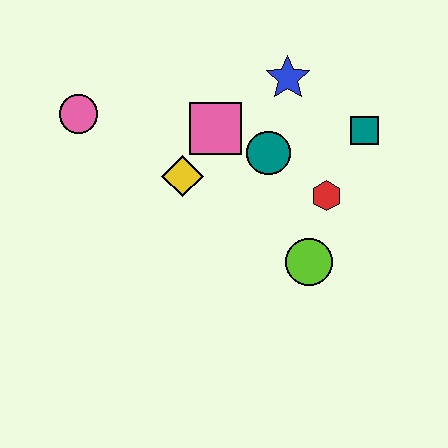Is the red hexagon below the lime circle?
No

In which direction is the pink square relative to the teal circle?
The pink square is to the left of the teal circle.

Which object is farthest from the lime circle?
The pink circle is farthest from the lime circle.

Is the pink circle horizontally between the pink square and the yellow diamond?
No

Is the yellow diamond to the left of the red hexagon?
Yes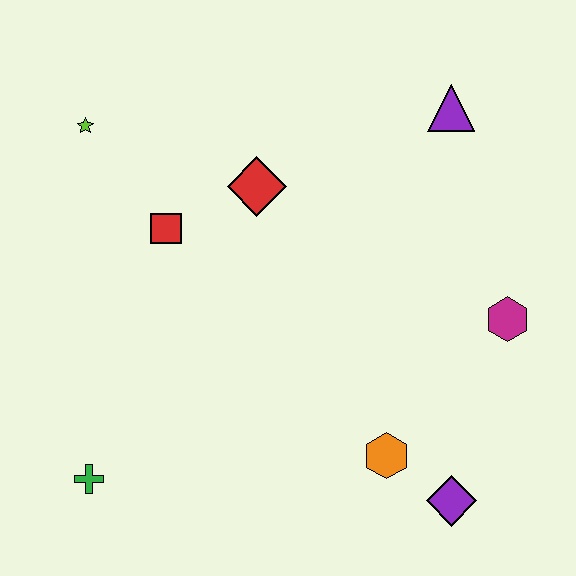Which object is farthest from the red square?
The purple diamond is farthest from the red square.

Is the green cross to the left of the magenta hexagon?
Yes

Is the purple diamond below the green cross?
Yes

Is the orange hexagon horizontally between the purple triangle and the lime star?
Yes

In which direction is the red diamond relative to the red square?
The red diamond is to the right of the red square.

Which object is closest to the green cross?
The red square is closest to the green cross.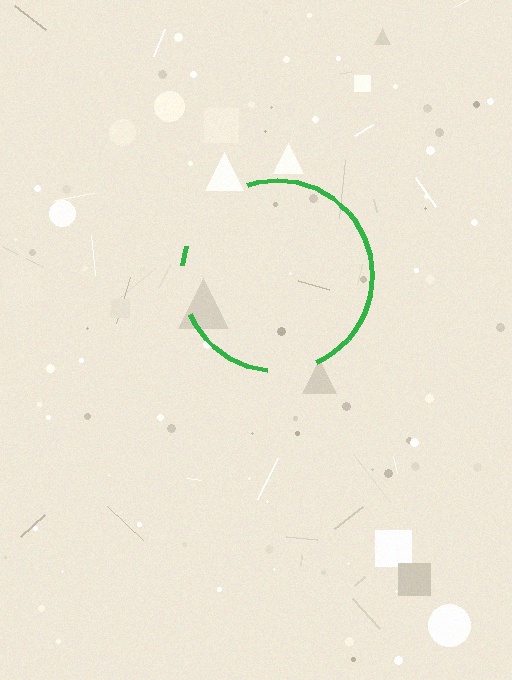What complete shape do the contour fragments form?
The contour fragments form a circle.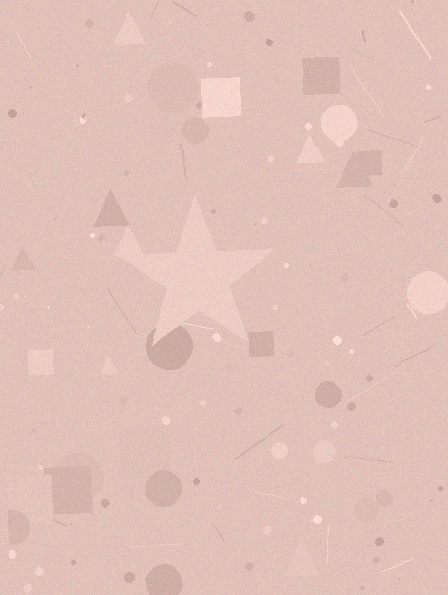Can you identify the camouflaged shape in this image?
The camouflaged shape is a star.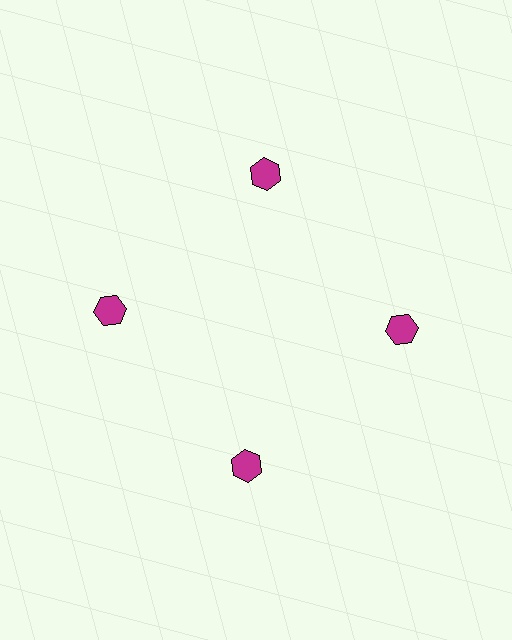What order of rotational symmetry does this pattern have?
This pattern has 4-fold rotational symmetry.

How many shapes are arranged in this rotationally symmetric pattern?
There are 4 shapes, arranged in 4 groups of 1.